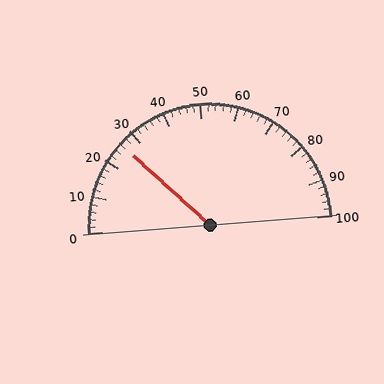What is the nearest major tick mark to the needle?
The nearest major tick mark is 30.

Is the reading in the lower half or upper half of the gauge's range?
The reading is in the lower half of the range (0 to 100).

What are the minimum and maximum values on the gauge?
The gauge ranges from 0 to 100.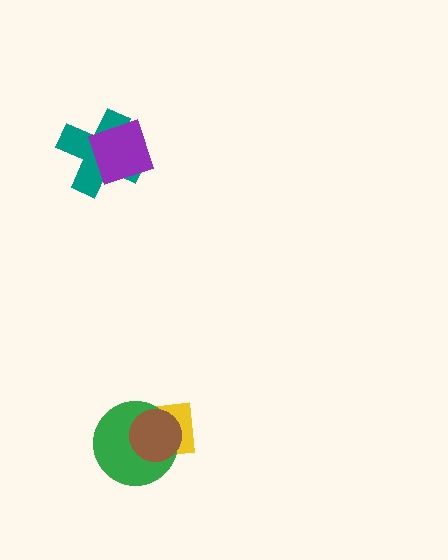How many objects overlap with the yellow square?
2 objects overlap with the yellow square.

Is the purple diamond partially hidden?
No, no other shape covers it.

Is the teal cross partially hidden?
Yes, it is partially covered by another shape.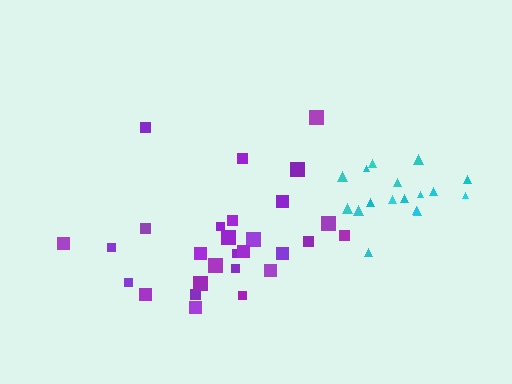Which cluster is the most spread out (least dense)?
Purple.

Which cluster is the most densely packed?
Cyan.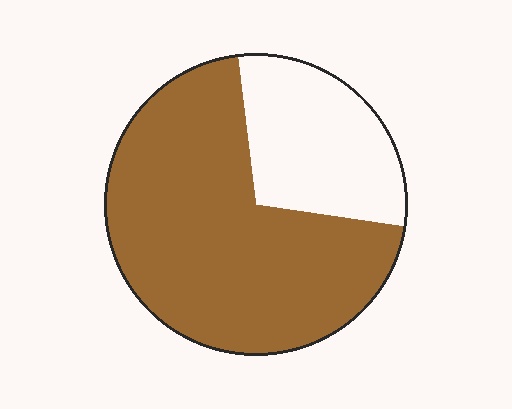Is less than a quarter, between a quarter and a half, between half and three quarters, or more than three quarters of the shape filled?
Between half and three quarters.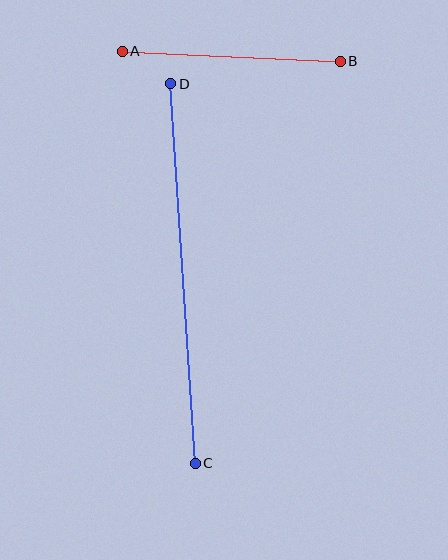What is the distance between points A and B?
The distance is approximately 218 pixels.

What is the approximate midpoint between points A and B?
The midpoint is at approximately (231, 56) pixels.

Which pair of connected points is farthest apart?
Points C and D are farthest apart.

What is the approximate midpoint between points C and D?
The midpoint is at approximately (183, 273) pixels.